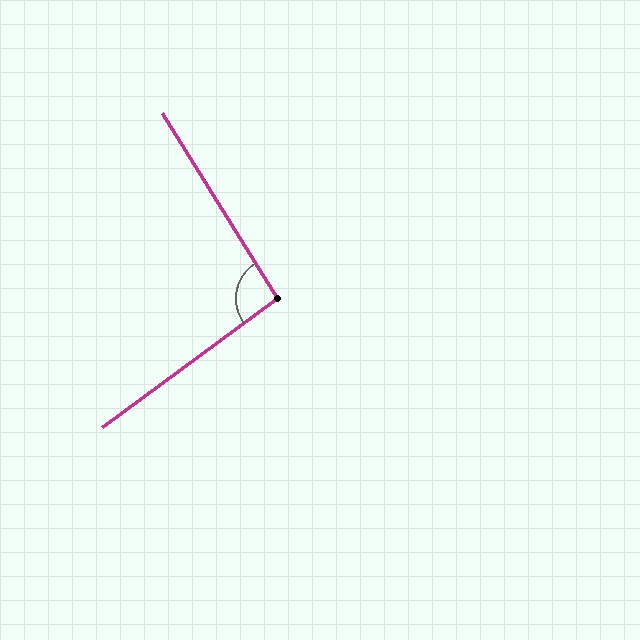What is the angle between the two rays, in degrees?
Approximately 95 degrees.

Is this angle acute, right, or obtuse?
It is approximately a right angle.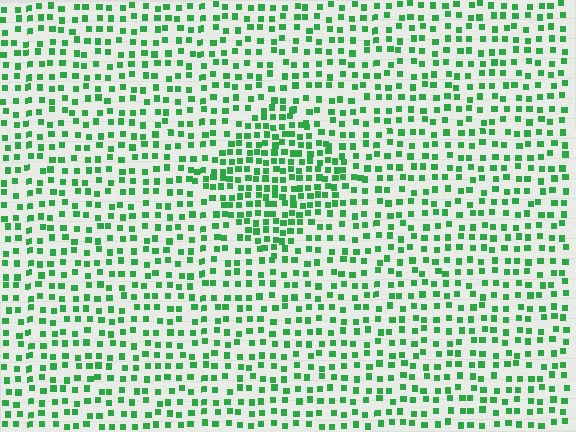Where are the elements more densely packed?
The elements are more densely packed inside the diamond boundary.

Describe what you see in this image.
The image contains small green elements arranged at two different densities. A diamond-shaped region is visible where the elements are more densely packed than the surrounding area.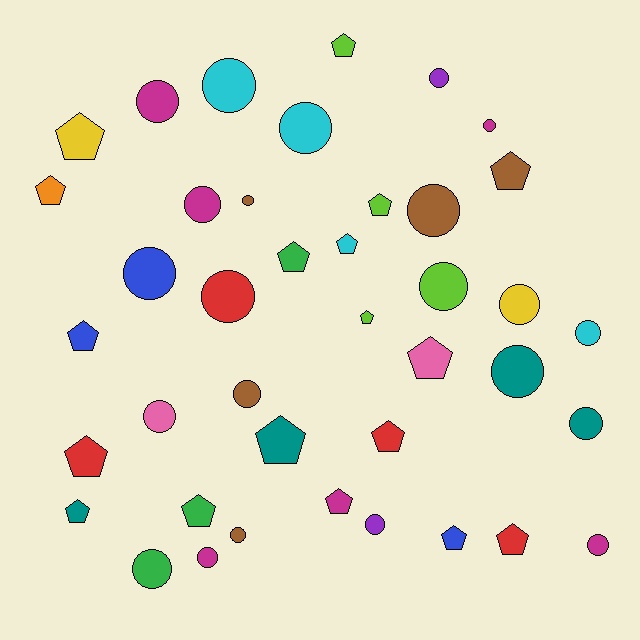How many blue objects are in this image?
There are 3 blue objects.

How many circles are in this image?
There are 22 circles.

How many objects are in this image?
There are 40 objects.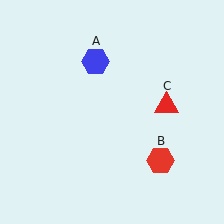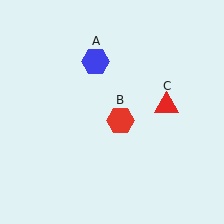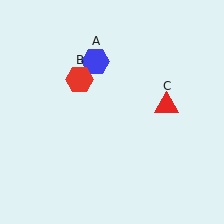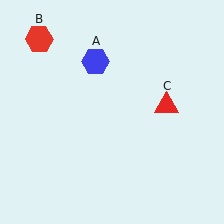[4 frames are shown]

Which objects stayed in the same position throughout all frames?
Blue hexagon (object A) and red triangle (object C) remained stationary.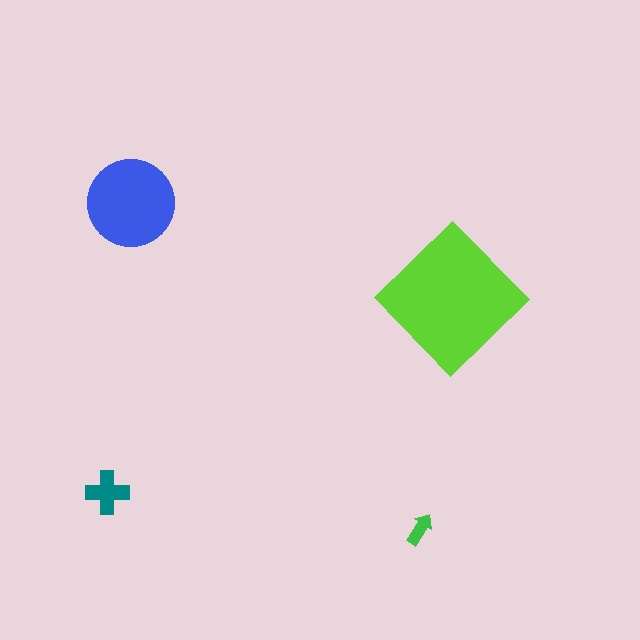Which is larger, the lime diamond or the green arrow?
The lime diamond.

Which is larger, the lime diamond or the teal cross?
The lime diamond.